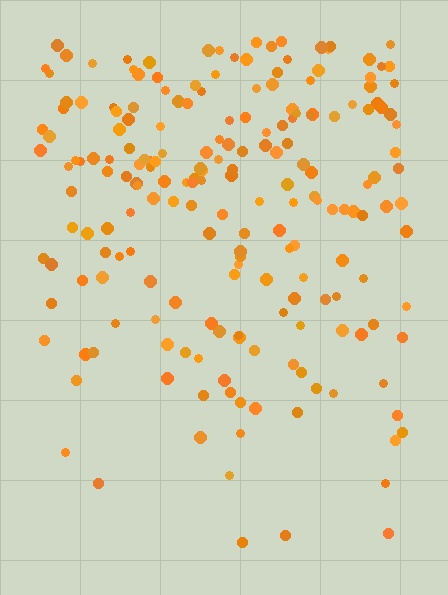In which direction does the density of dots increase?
From bottom to top, with the top side densest.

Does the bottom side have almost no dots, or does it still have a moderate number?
Still a moderate number, just noticeably fewer than the top.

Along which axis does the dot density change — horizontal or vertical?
Vertical.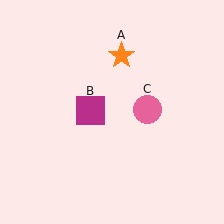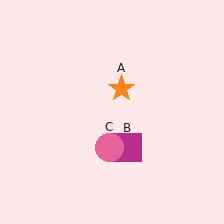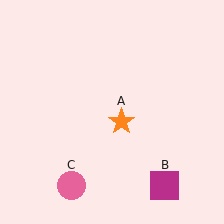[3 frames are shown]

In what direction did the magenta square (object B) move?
The magenta square (object B) moved down and to the right.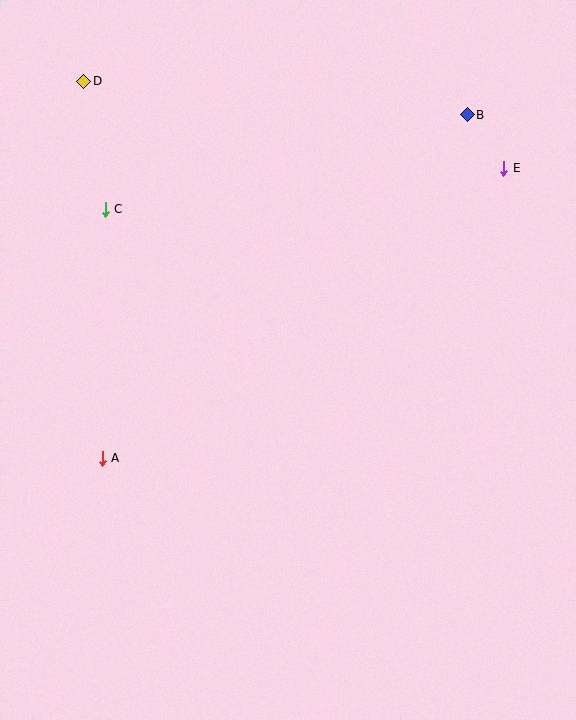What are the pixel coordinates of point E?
Point E is at (504, 168).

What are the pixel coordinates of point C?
Point C is at (105, 209).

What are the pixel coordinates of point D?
Point D is at (84, 81).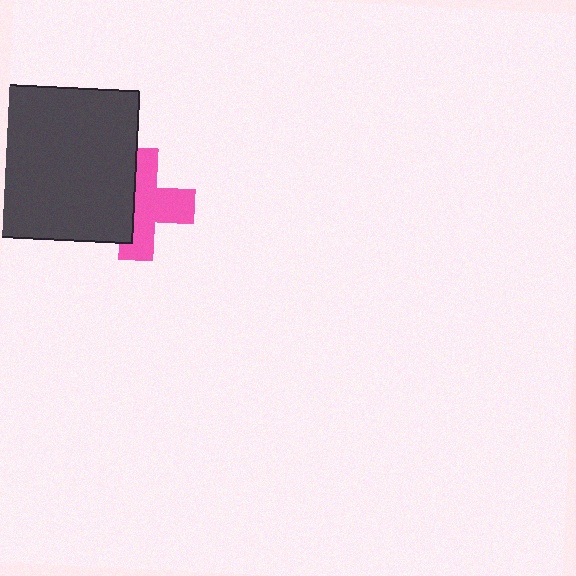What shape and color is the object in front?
The object in front is a dark gray square.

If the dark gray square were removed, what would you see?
You would see the complete pink cross.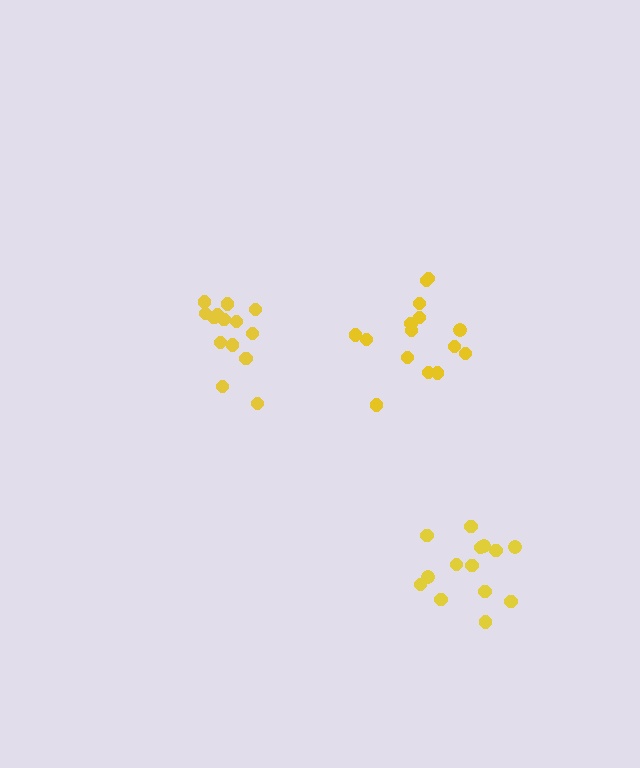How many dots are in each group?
Group 1: 14 dots, Group 2: 14 dots, Group 3: 15 dots (43 total).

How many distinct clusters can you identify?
There are 3 distinct clusters.